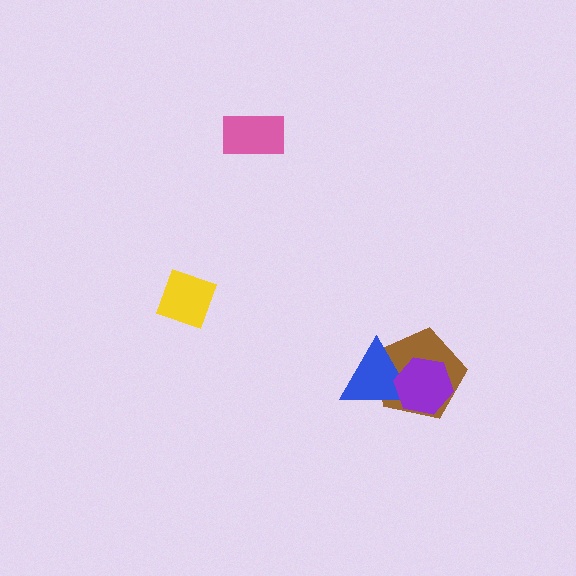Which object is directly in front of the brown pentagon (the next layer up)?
The blue triangle is directly in front of the brown pentagon.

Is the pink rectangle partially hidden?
No, no other shape covers it.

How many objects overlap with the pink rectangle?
0 objects overlap with the pink rectangle.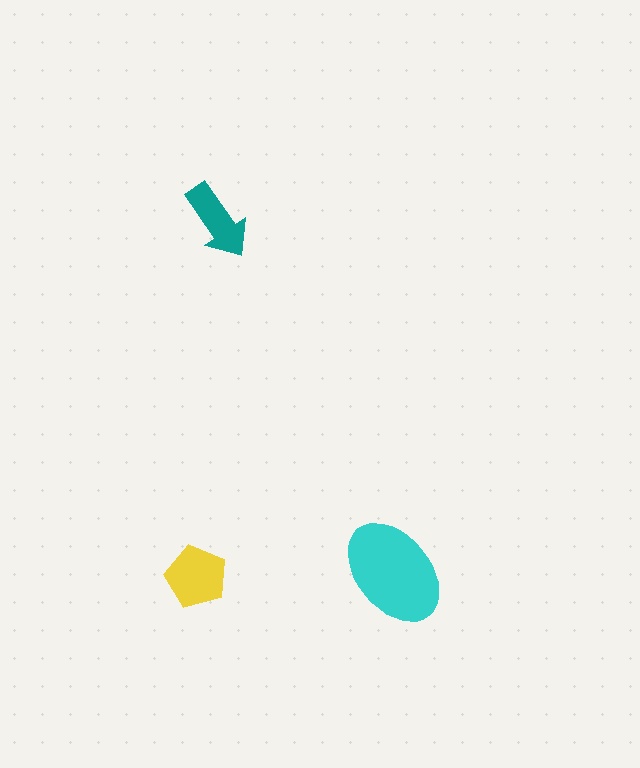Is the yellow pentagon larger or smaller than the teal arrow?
Larger.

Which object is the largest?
The cyan ellipse.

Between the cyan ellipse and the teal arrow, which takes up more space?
The cyan ellipse.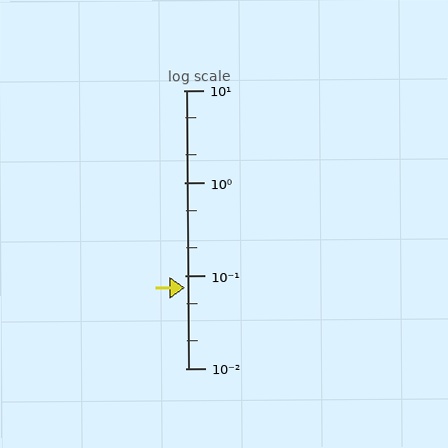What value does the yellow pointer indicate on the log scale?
The pointer indicates approximately 0.073.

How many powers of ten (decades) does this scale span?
The scale spans 3 decades, from 0.01 to 10.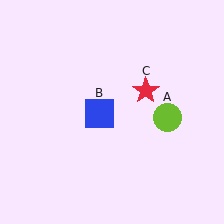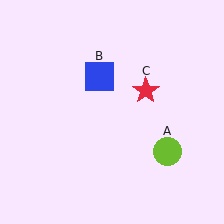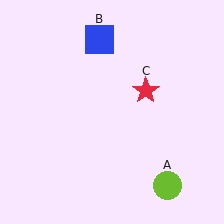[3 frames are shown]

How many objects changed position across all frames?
2 objects changed position: lime circle (object A), blue square (object B).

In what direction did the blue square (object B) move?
The blue square (object B) moved up.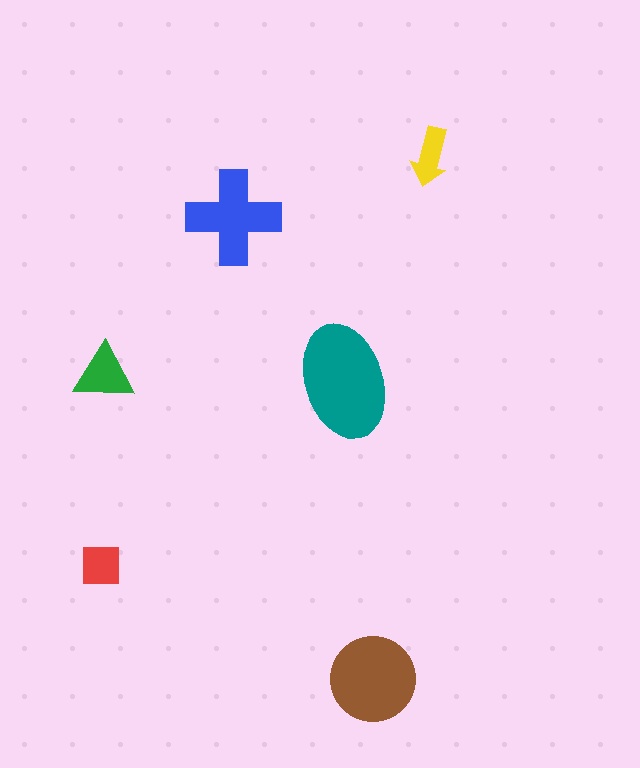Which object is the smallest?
The yellow arrow.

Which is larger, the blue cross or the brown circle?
The brown circle.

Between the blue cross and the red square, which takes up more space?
The blue cross.